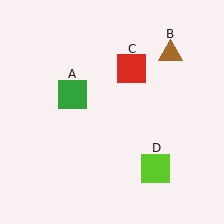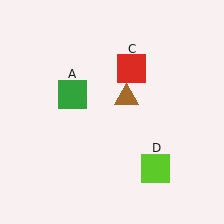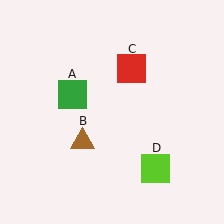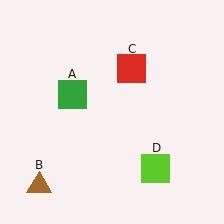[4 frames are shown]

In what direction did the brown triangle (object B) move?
The brown triangle (object B) moved down and to the left.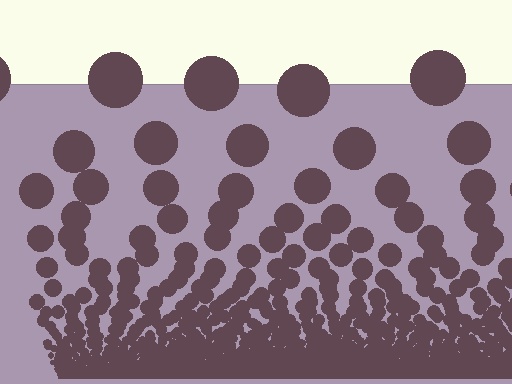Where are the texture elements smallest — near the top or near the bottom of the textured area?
Near the bottom.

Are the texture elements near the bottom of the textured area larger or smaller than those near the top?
Smaller. The gradient is inverted — elements near the bottom are smaller and denser.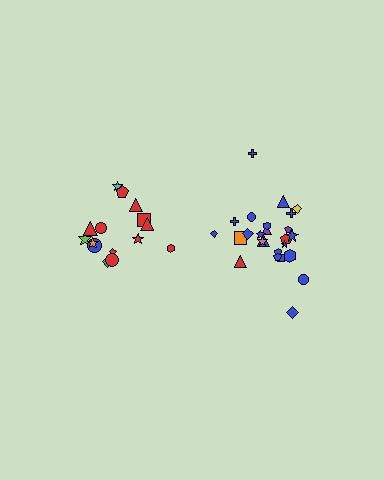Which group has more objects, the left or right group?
The right group.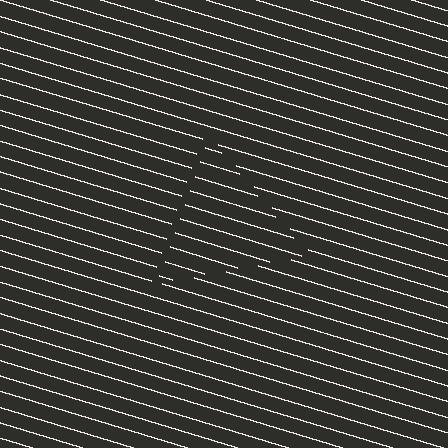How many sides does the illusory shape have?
3 sides — the line-ends trace a triangle.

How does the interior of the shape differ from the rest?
The interior of the shape contains the same grating, shifted by half a period — the contour is defined by the phase discontinuity where line-ends from the inner and outer gratings abut.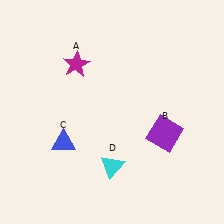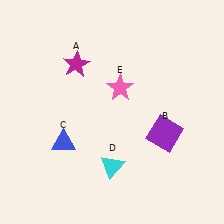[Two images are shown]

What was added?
A pink star (E) was added in Image 2.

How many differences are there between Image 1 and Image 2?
There is 1 difference between the two images.